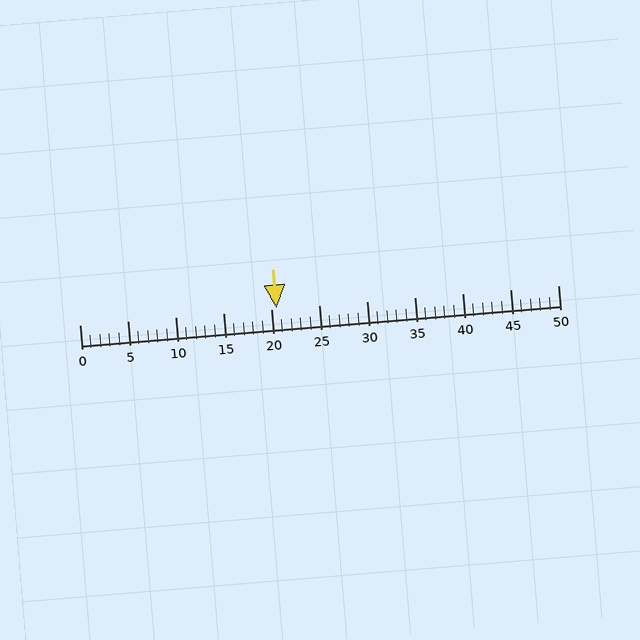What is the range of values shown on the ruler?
The ruler shows values from 0 to 50.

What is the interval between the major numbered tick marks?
The major tick marks are spaced 5 units apart.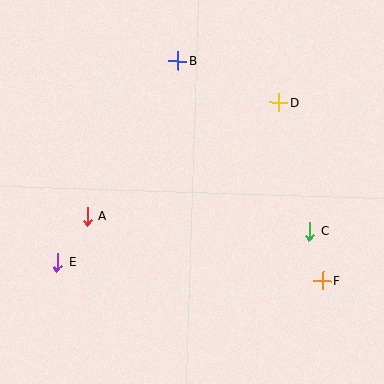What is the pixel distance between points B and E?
The distance between B and E is 235 pixels.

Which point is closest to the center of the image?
Point A at (87, 216) is closest to the center.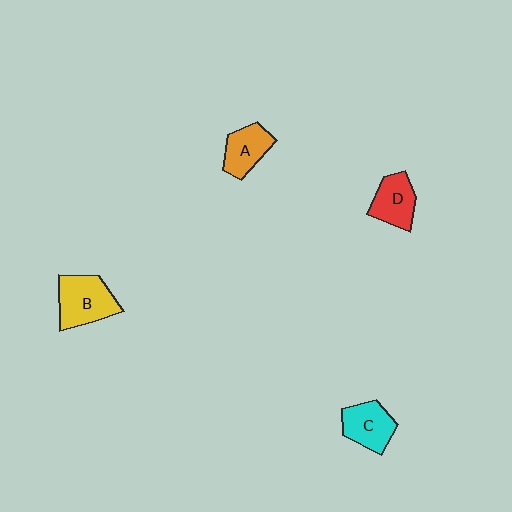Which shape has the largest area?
Shape B (yellow).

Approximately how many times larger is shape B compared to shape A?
Approximately 1.4 times.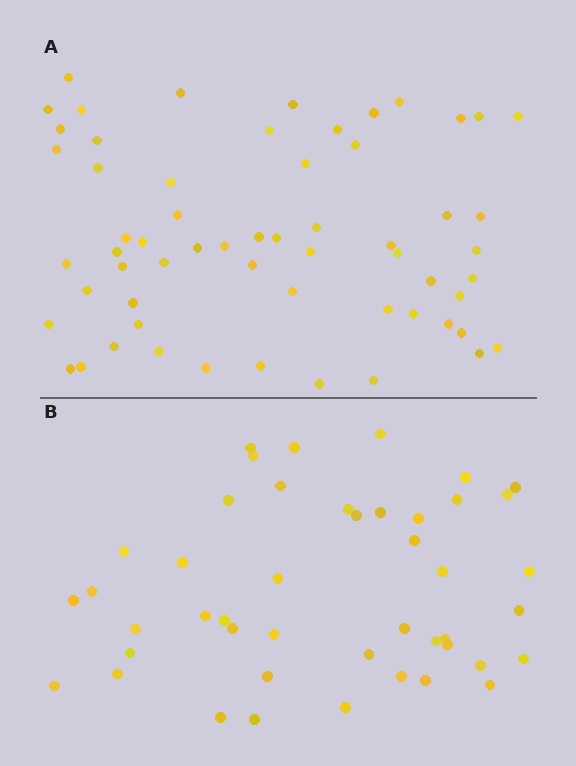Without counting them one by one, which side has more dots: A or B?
Region A (the top region) has more dots.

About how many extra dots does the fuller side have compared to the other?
Region A has approximately 15 more dots than region B.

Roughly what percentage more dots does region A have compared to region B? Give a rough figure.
About 35% more.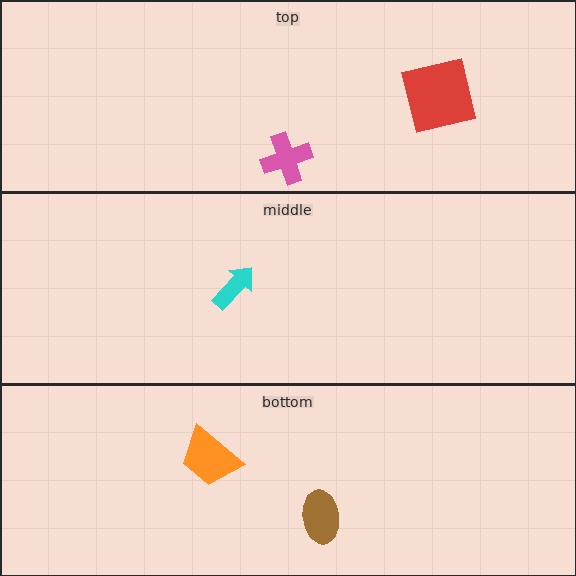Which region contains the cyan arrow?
The middle region.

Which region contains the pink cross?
The top region.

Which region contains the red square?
The top region.